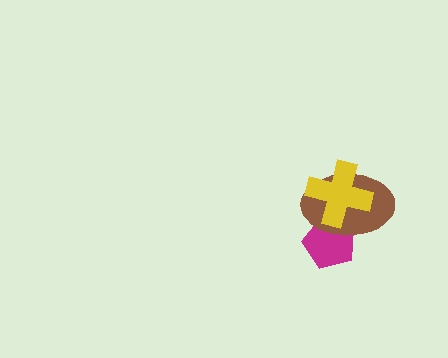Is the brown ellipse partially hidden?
Yes, it is partially covered by another shape.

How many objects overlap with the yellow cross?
2 objects overlap with the yellow cross.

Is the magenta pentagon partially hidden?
Yes, it is partially covered by another shape.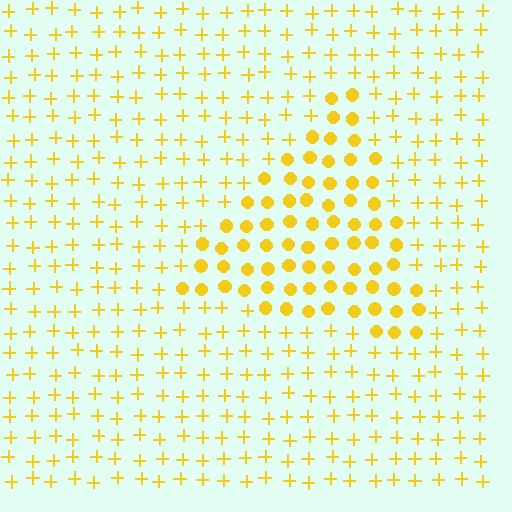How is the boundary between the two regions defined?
The boundary is defined by a change in element shape: circles inside vs. plus signs outside. All elements share the same color and spacing.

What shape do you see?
I see a triangle.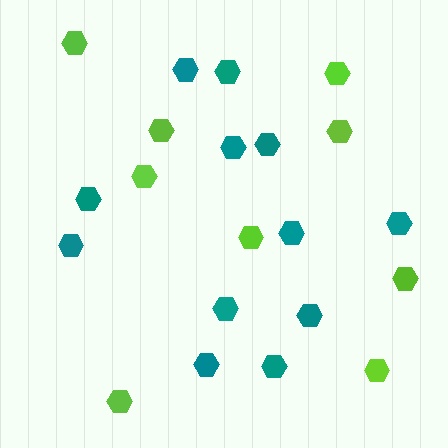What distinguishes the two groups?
There are 2 groups: one group of teal hexagons (12) and one group of lime hexagons (9).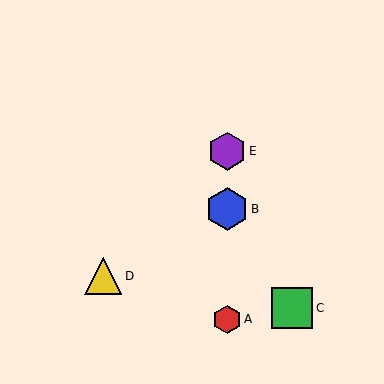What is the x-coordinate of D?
Object D is at x≈103.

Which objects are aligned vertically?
Objects A, B, E are aligned vertically.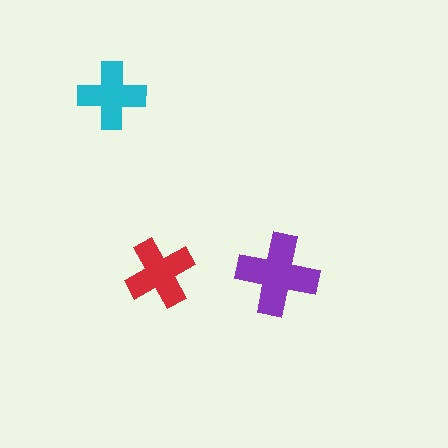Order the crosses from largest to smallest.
the purple one, the red one, the cyan one.